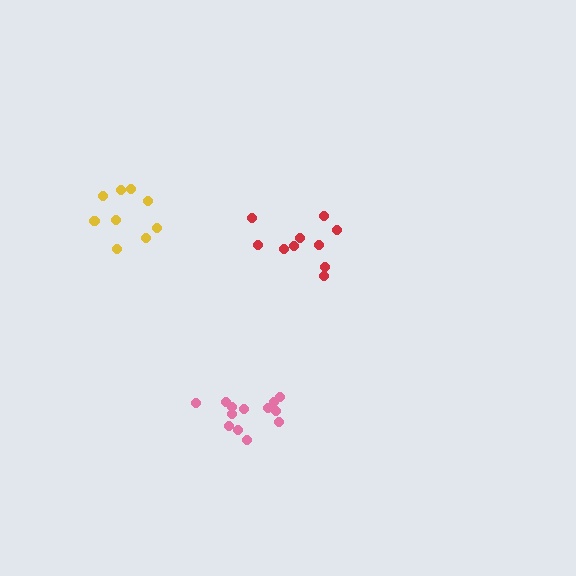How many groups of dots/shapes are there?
There are 3 groups.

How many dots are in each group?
Group 1: 13 dots, Group 2: 9 dots, Group 3: 10 dots (32 total).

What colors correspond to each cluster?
The clusters are colored: pink, yellow, red.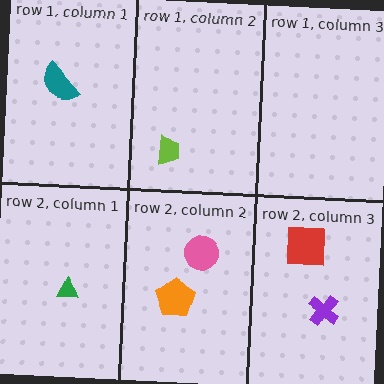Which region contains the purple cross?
The row 2, column 3 region.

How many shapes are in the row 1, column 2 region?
1.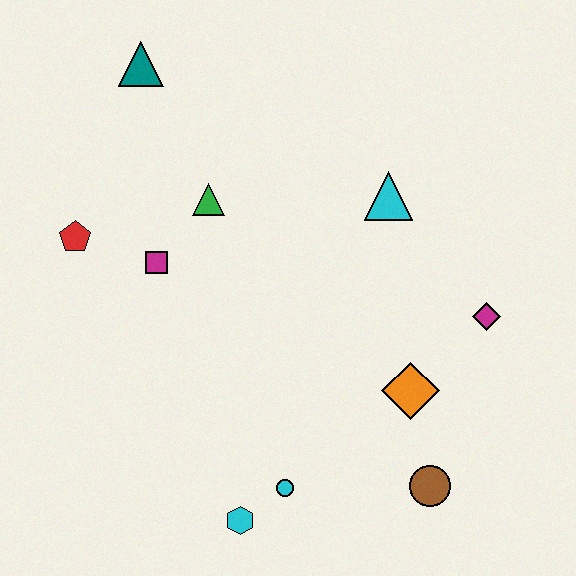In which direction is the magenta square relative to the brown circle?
The magenta square is to the left of the brown circle.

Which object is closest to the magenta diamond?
The orange diamond is closest to the magenta diamond.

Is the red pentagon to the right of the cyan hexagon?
No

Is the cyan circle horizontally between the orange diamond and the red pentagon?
Yes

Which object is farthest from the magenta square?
The brown circle is farthest from the magenta square.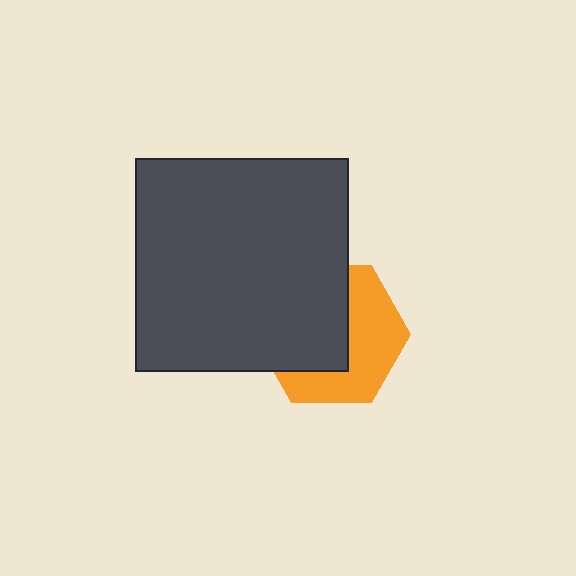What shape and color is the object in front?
The object in front is a dark gray square.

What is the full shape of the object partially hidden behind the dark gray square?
The partially hidden object is an orange hexagon.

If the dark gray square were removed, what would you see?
You would see the complete orange hexagon.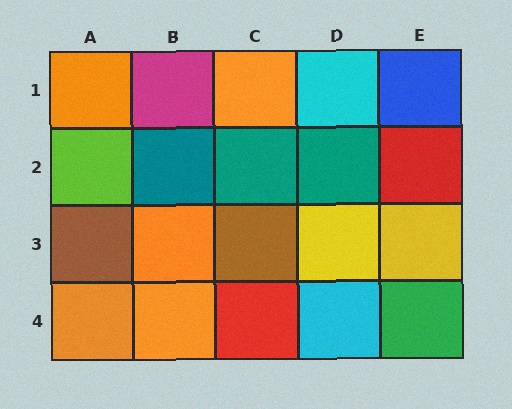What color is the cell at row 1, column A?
Orange.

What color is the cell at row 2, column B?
Teal.